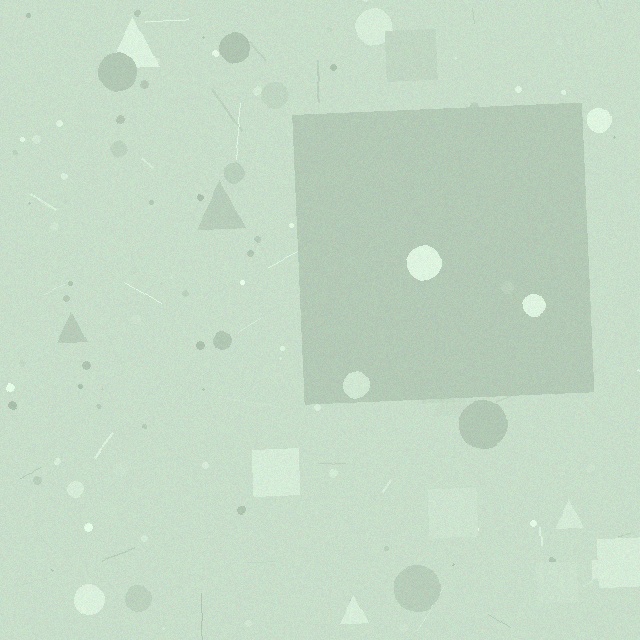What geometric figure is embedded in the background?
A square is embedded in the background.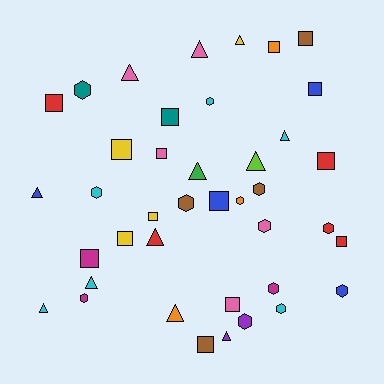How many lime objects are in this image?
There is 1 lime object.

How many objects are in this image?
There are 40 objects.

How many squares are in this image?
There are 15 squares.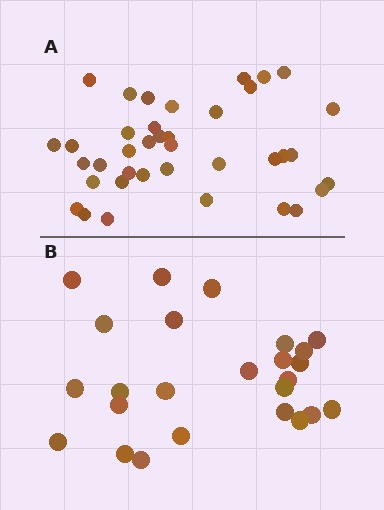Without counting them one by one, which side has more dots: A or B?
Region A (the top region) has more dots.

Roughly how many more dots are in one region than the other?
Region A has approximately 15 more dots than region B.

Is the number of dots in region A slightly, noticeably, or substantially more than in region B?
Region A has substantially more. The ratio is roughly 1.5 to 1.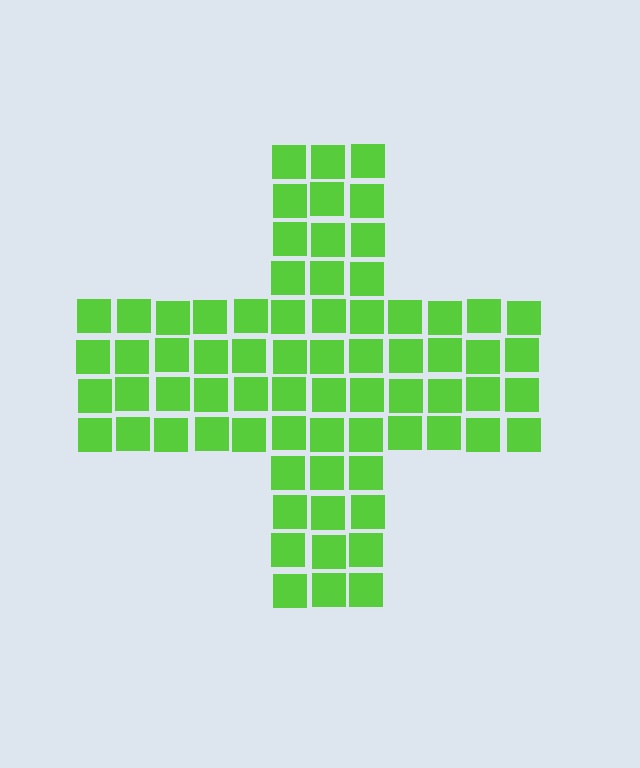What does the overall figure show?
The overall figure shows a cross.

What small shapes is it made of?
It is made of small squares.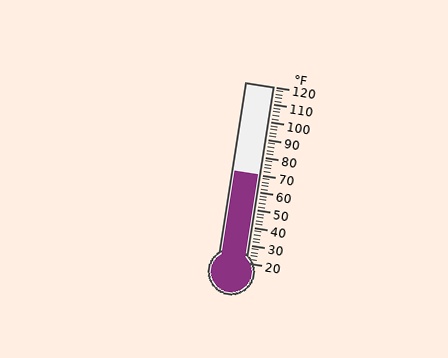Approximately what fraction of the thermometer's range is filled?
The thermometer is filled to approximately 50% of its range.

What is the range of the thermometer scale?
The thermometer scale ranges from 20°F to 120°F.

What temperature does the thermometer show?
The thermometer shows approximately 70°F.